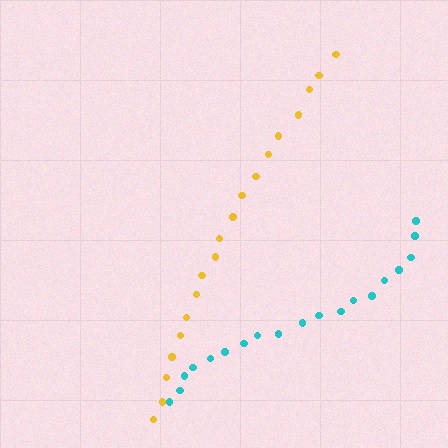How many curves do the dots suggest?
There are 2 distinct paths.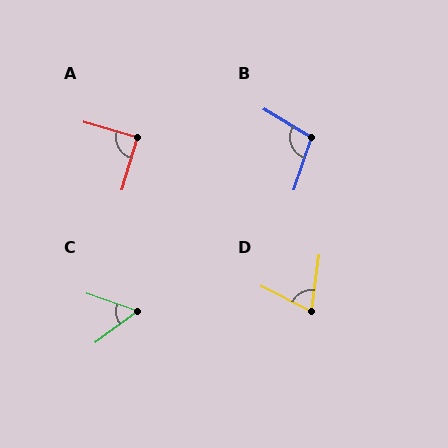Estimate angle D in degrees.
Approximately 71 degrees.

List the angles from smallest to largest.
C (55°), D (71°), A (90°), B (103°).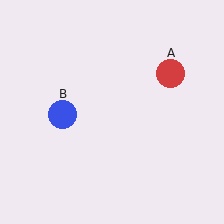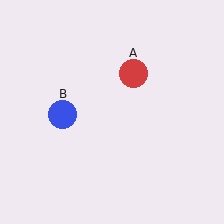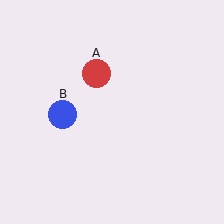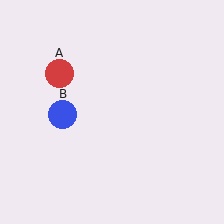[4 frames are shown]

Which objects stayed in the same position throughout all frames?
Blue circle (object B) remained stationary.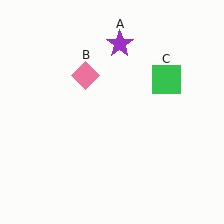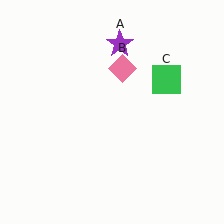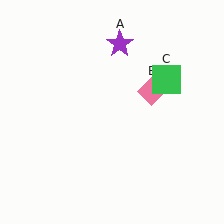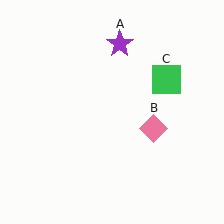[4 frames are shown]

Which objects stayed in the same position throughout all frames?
Purple star (object A) and green square (object C) remained stationary.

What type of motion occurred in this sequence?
The pink diamond (object B) rotated clockwise around the center of the scene.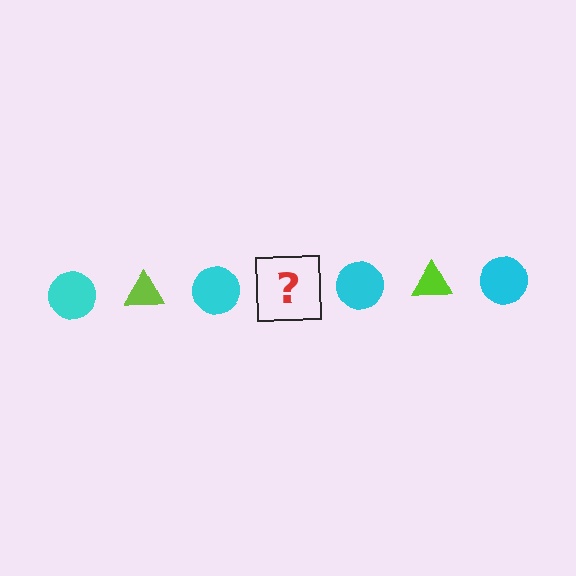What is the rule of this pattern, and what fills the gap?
The rule is that the pattern alternates between cyan circle and lime triangle. The gap should be filled with a lime triangle.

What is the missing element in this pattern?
The missing element is a lime triangle.